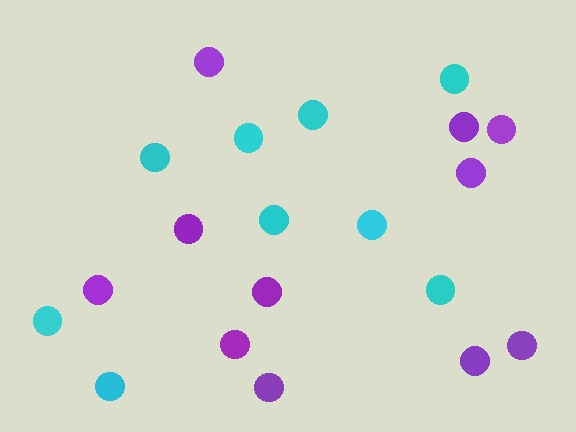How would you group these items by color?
There are 2 groups: one group of cyan circles (9) and one group of purple circles (11).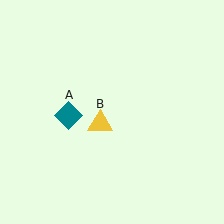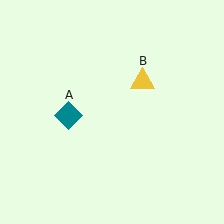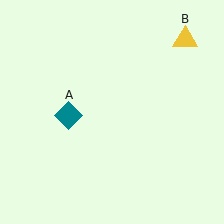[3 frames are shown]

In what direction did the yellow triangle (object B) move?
The yellow triangle (object B) moved up and to the right.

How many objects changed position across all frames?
1 object changed position: yellow triangle (object B).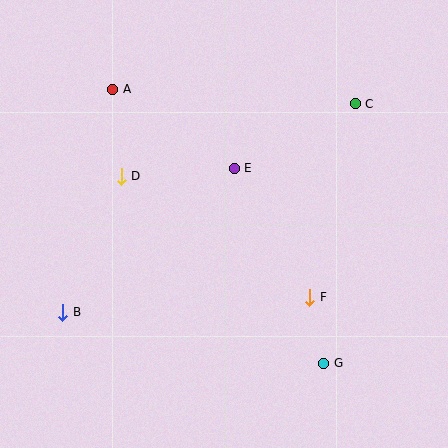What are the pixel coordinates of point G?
Point G is at (324, 363).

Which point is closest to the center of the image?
Point E at (234, 168) is closest to the center.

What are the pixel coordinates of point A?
Point A is at (113, 89).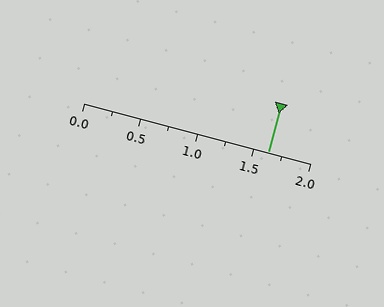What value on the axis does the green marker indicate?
The marker indicates approximately 1.62.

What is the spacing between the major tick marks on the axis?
The major ticks are spaced 0.5 apart.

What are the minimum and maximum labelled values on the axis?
The axis runs from 0.0 to 2.0.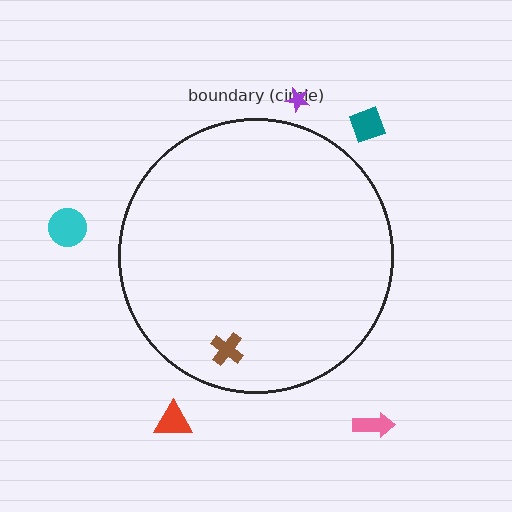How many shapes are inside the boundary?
1 inside, 5 outside.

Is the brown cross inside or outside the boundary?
Inside.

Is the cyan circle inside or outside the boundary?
Outside.